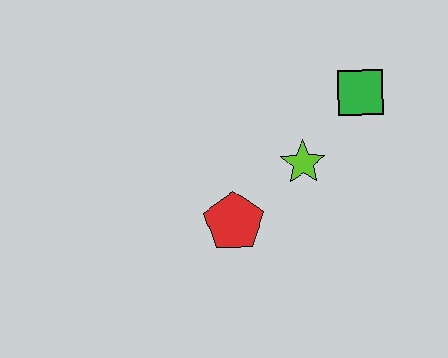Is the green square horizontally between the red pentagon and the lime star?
No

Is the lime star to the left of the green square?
Yes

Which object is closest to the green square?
The lime star is closest to the green square.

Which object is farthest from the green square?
The red pentagon is farthest from the green square.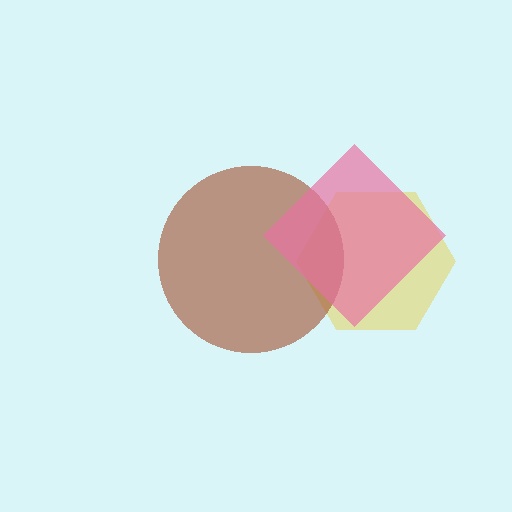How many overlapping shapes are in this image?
There are 3 overlapping shapes in the image.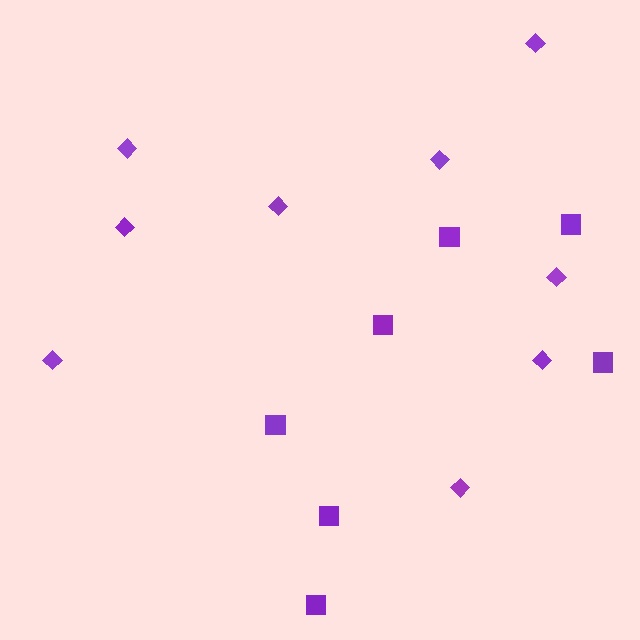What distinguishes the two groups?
There are 2 groups: one group of squares (7) and one group of diamonds (9).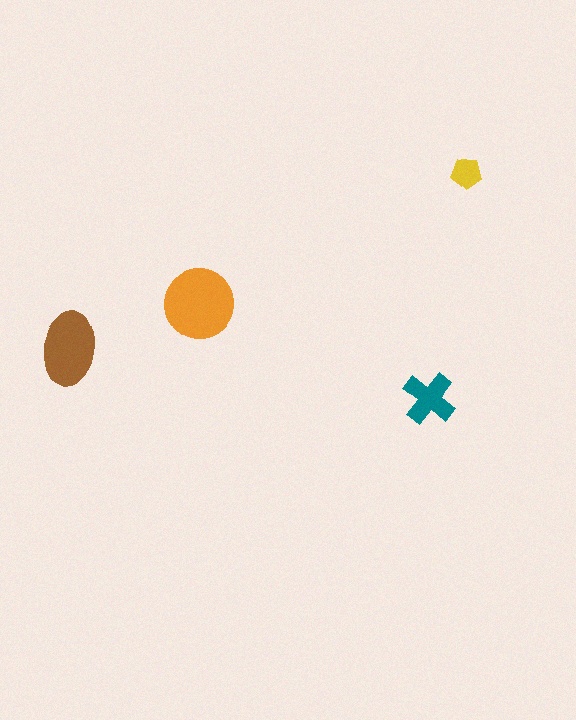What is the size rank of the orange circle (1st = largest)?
1st.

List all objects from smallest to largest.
The yellow pentagon, the teal cross, the brown ellipse, the orange circle.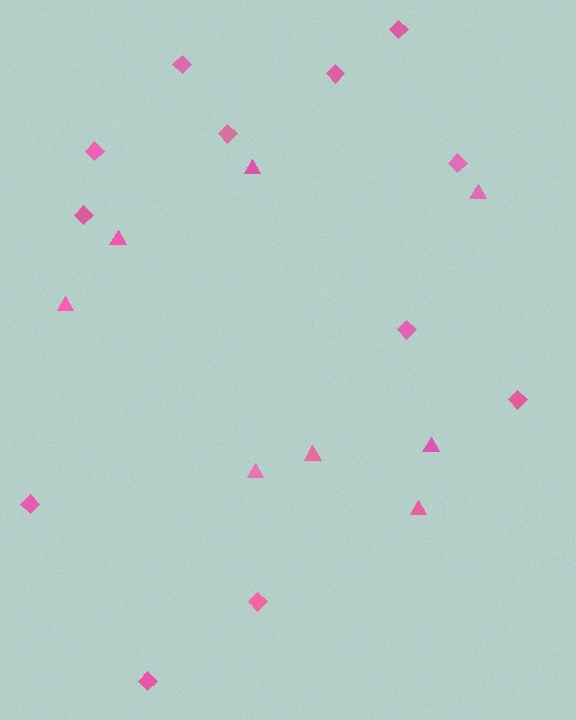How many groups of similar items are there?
There are 2 groups: one group of diamonds (12) and one group of triangles (8).